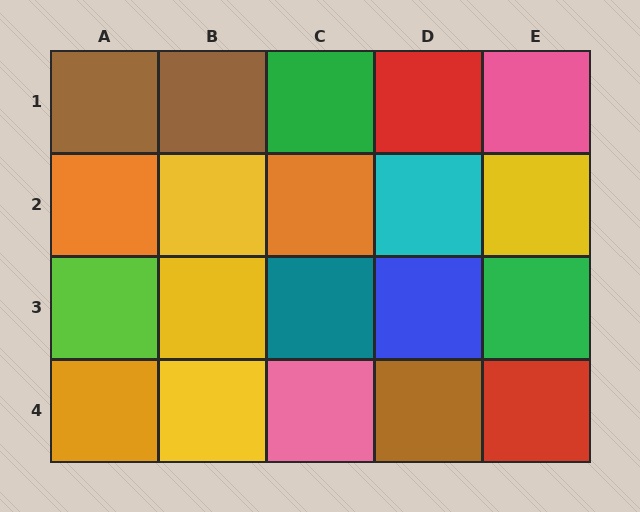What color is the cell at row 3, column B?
Yellow.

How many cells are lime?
1 cell is lime.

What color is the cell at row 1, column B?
Brown.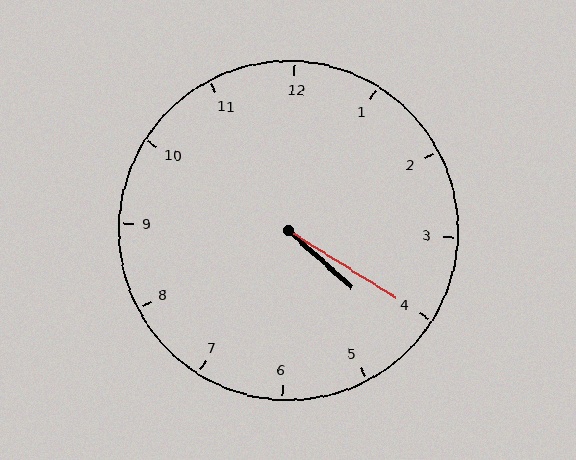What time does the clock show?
4:20.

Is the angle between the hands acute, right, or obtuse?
It is acute.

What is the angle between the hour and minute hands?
Approximately 10 degrees.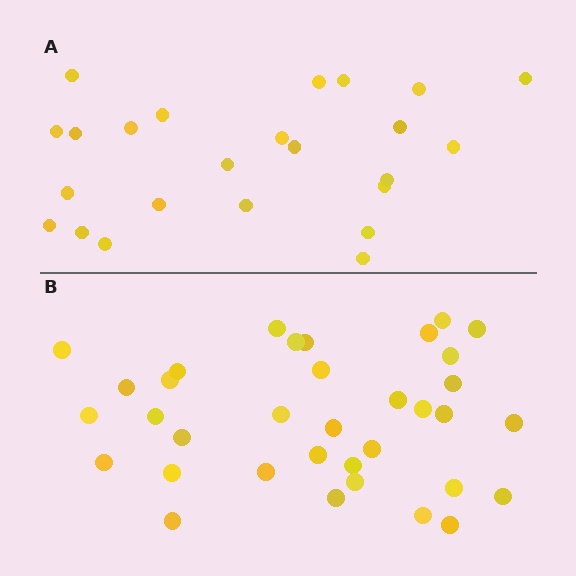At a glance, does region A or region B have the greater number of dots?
Region B (the bottom region) has more dots.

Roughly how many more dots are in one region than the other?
Region B has roughly 12 or so more dots than region A.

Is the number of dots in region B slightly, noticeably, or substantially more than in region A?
Region B has substantially more. The ratio is roughly 1.5 to 1.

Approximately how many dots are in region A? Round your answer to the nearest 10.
About 20 dots. (The exact count is 24, which rounds to 20.)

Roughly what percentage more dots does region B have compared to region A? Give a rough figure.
About 45% more.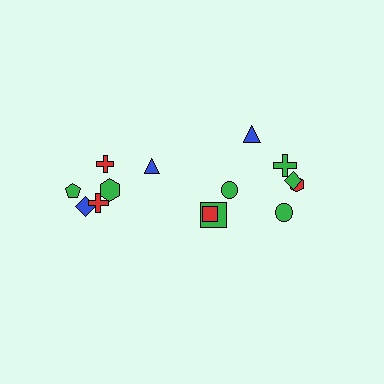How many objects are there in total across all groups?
There are 14 objects.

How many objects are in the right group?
There are 8 objects.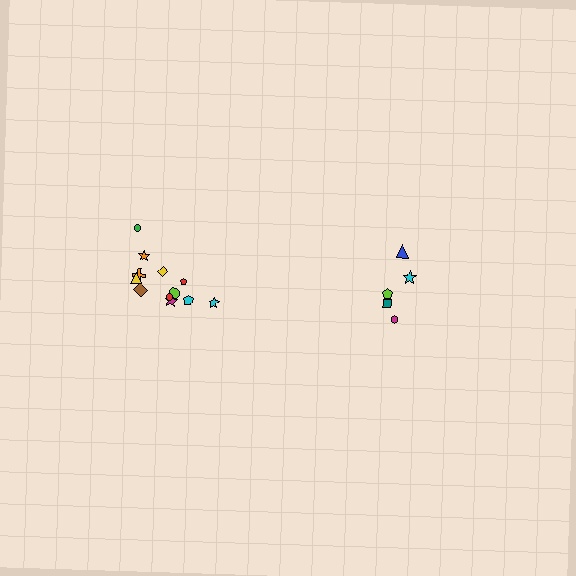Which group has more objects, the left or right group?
The left group.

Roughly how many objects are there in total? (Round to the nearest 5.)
Roughly 15 objects in total.